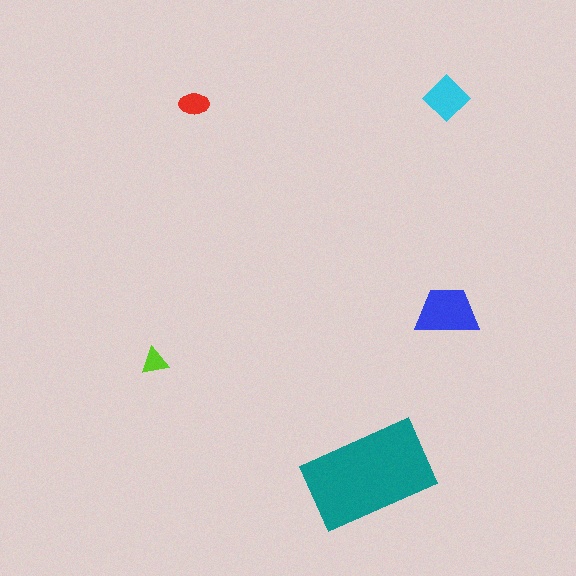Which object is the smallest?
The lime triangle.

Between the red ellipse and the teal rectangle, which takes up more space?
The teal rectangle.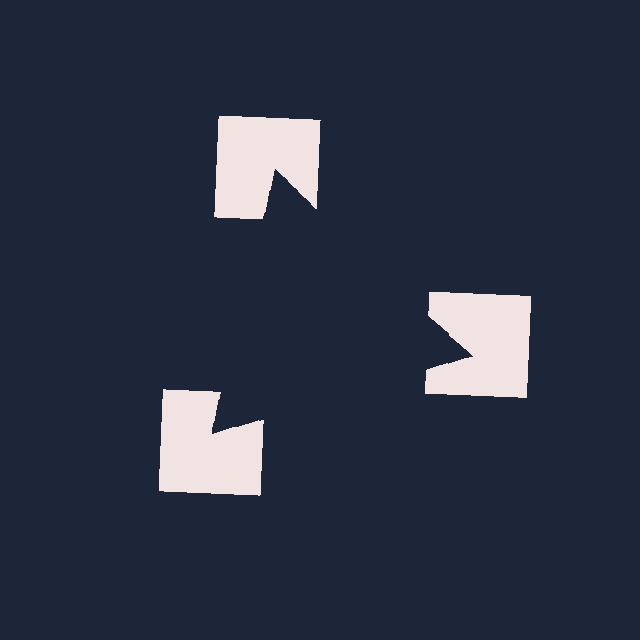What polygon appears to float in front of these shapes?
An illusory triangle — its edges are inferred from the aligned wedge cuts in the notched squares, not physically drawn.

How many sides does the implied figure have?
3 sides.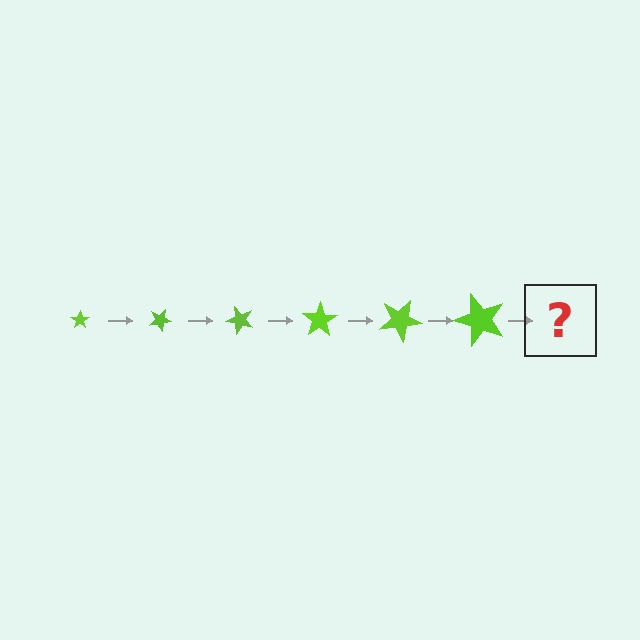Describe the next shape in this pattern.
It should be a star, larger than the previous one and rotated 150 degrees from the start.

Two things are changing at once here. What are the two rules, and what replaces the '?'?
The two rules are that the star grows larger each step and it rotates 25 degrees each step. The '?' should be a star, larger than the previous one and rotated 150 degrees from the start.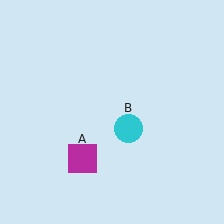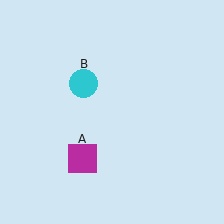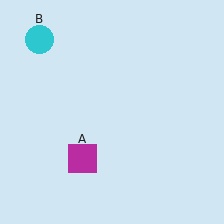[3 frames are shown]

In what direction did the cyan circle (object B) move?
The cyan circle (object B) moved up and to the left.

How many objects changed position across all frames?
1 object changed position: cyan circle (object B).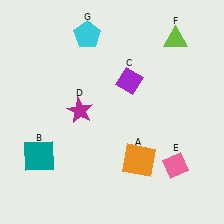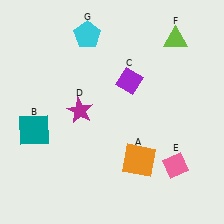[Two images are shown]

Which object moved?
The teal square (B) moved up.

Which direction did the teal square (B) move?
The teal square (B) moved up.